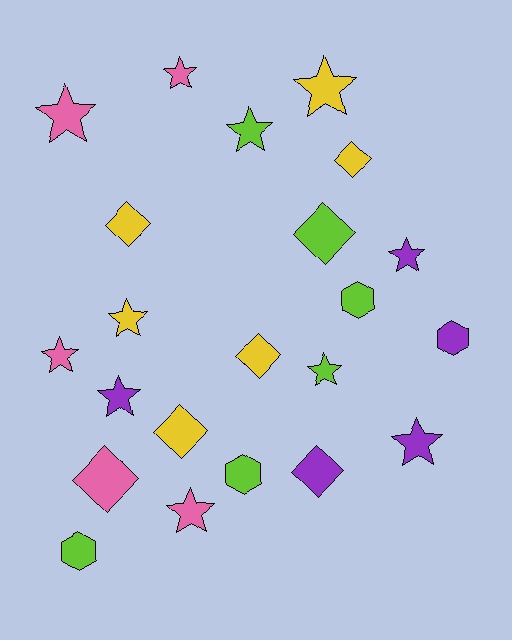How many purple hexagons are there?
There is 1 purple hexagon.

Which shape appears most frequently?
Star, with 11 objects.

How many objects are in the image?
There are 22 objects.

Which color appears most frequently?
Lime, with 6 objects.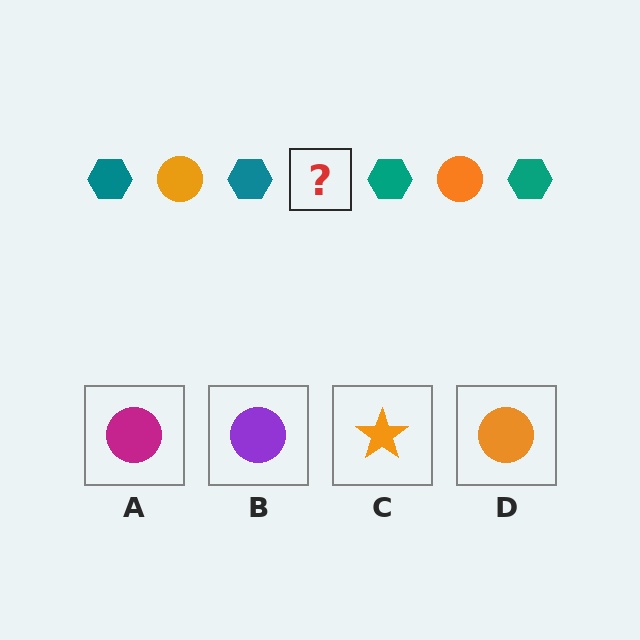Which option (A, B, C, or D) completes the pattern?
D.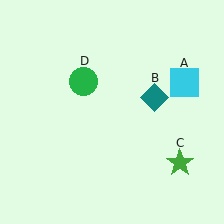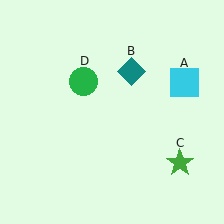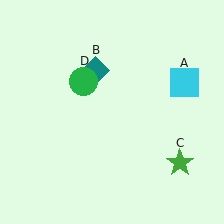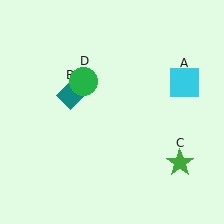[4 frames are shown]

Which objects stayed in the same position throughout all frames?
Cyan square (object A) and green star (object C) and green circle (object D) remained stationary.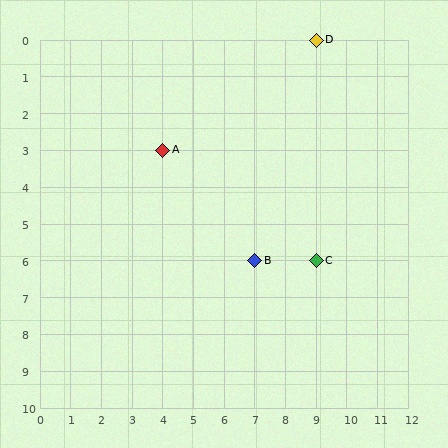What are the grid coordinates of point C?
Point C is at grid coordinates (9, 6).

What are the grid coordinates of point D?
Point D is at grid coordinates (9, 0).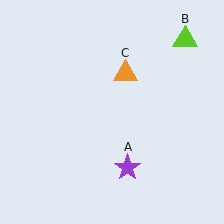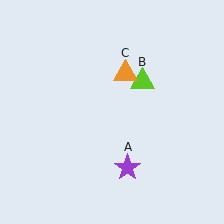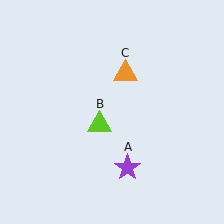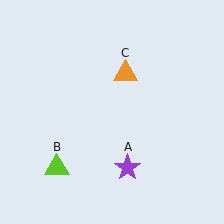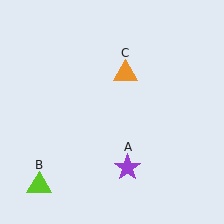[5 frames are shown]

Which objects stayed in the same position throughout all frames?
Purple star (object A) and orange triangle (object C) remained stationary.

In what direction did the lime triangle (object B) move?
The lime triangle (object B) moved down and to the left.